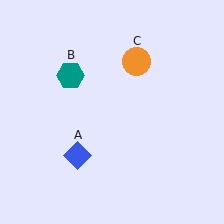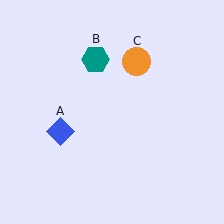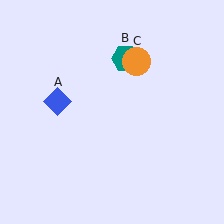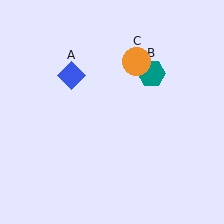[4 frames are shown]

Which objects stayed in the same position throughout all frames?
Orange circle (object C) remained stationary.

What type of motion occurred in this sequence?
The blue diamond (object A), teal hexagon (object B) rotated clockwise around the center of the scene.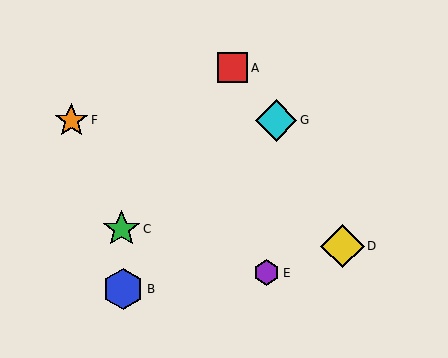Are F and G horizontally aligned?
Yes, both are at y≈120.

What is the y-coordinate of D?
Object D is at y≈246.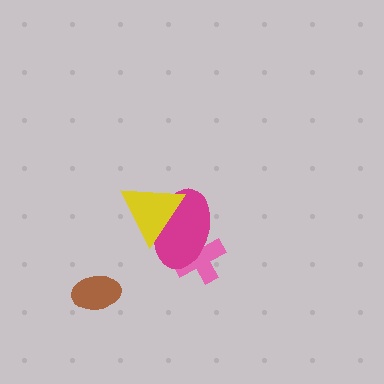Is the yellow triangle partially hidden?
No, no other shape covers it.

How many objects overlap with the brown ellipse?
0 objects overlap with the brown ellipse.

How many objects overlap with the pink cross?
1 object overlaps with the pink cross.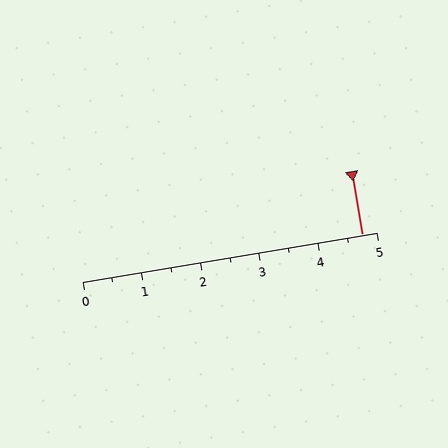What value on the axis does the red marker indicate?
The marker indicates approximately 4.8.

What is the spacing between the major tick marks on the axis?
The major ticks are spaced 1 apart.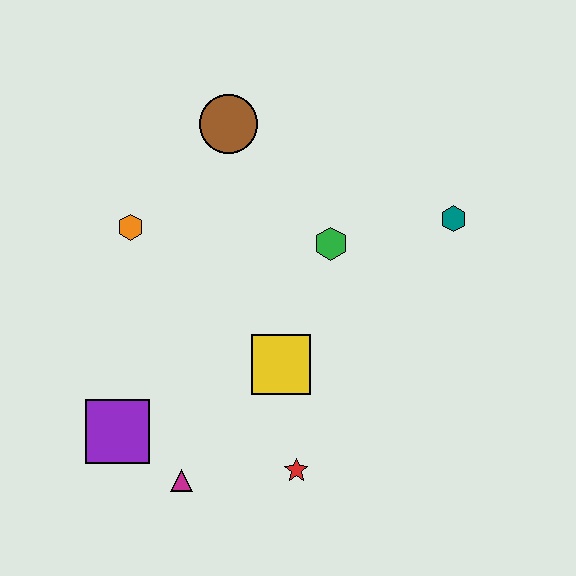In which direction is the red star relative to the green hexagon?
The red star is below the green hexagon.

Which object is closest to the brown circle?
The orange hexagon is closest to the brown circle.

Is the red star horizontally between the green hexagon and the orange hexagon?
Yes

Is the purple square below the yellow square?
Yes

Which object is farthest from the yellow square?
The brown circle is farthest from the yellow square.